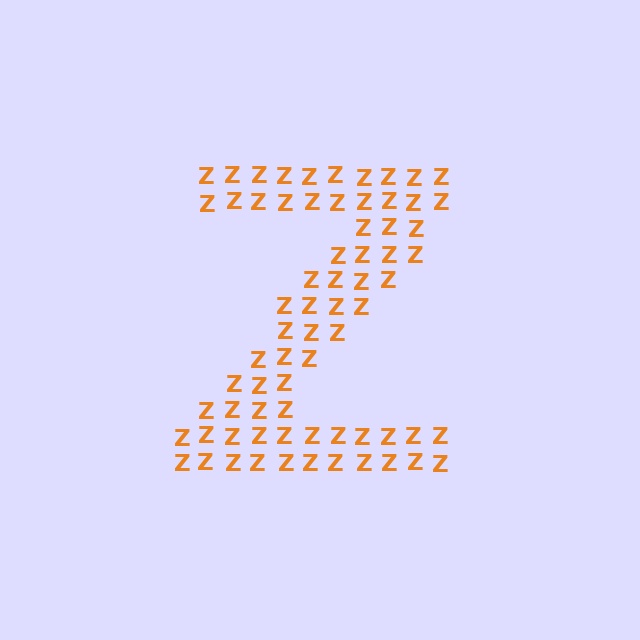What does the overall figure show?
The overall figure shows the letter Z.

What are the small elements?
The small elements are letter Z's.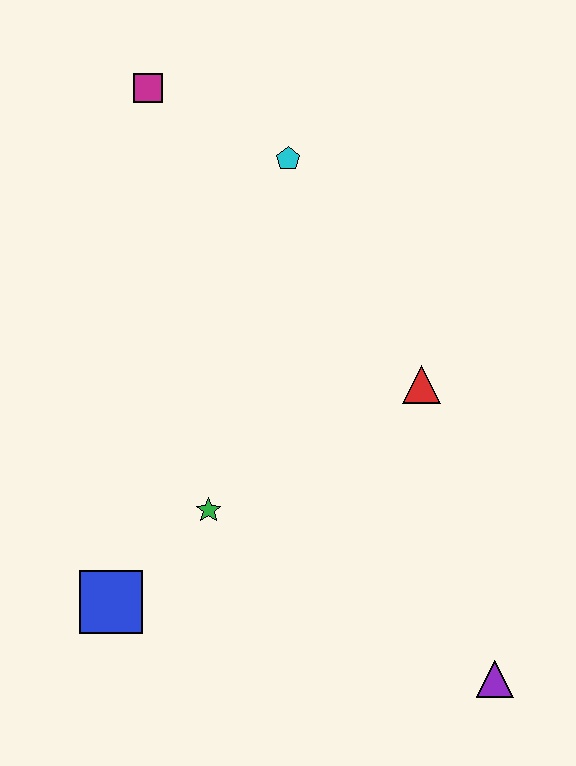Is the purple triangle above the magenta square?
No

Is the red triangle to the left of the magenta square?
No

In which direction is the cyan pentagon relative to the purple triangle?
The cyan pentagon is above the purple triangle.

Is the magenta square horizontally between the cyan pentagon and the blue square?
Yes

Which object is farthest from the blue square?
The magenta square is farthest from the blue square.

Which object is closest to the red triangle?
The green star is closest to the red triangle.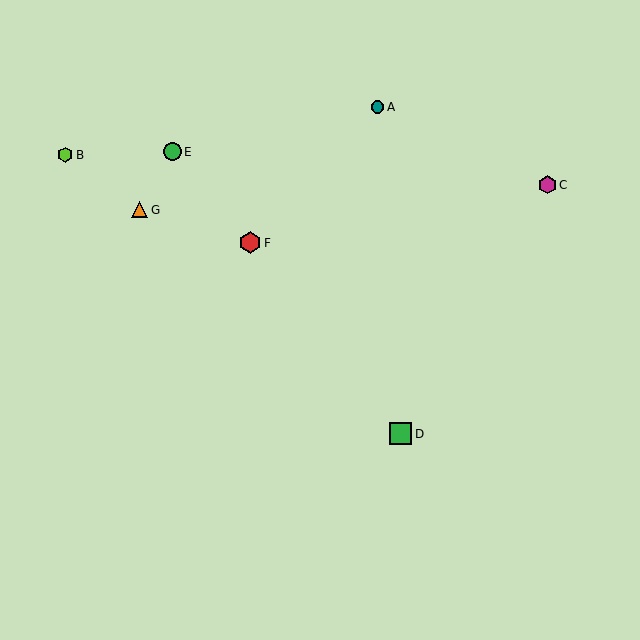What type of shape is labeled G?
Shape G is an orange triangle.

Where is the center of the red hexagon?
The center of the red hexagon is at (250, 243).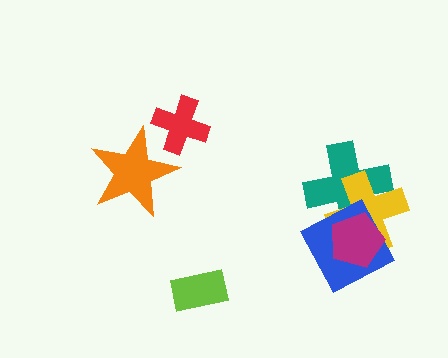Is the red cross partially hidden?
Yes, it is partially covered by another shape.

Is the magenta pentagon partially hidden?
No, no other shape covers it.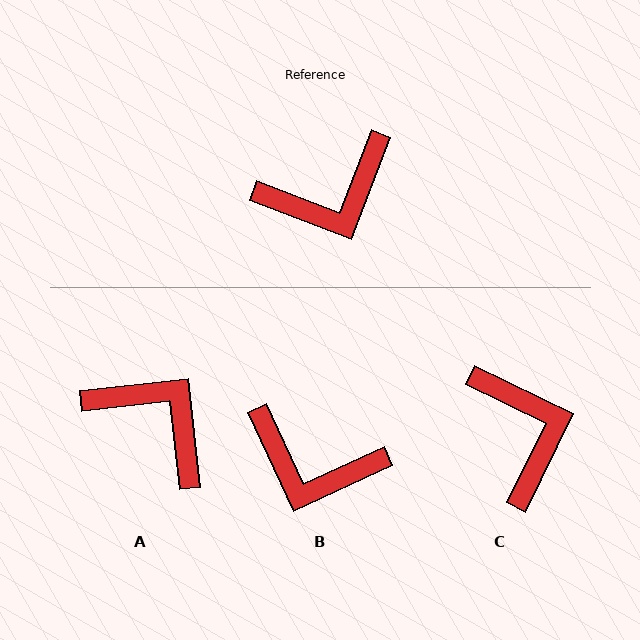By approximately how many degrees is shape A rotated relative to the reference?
Approximately 117 degrees counter-clockwise.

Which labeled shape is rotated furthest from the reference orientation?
A, about 117 degrees away.